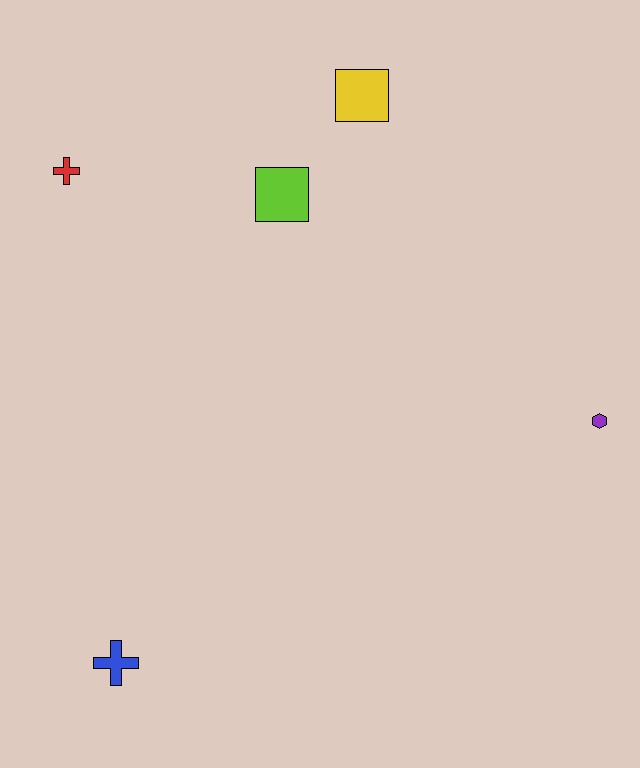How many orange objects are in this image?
There are no orange objects.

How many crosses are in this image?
There are 2 crosses.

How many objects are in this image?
There are 5 objects.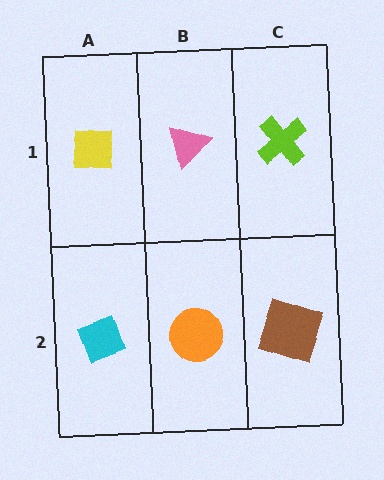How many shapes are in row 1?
3 shapes.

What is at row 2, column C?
A brown square.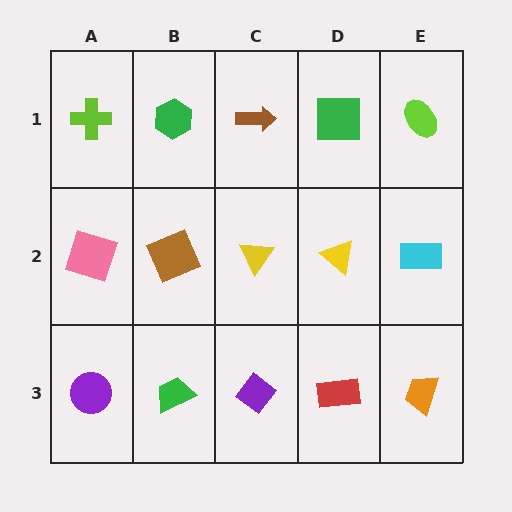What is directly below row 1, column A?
A pink square.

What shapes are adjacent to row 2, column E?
A lime ellipse (row 1, column E), an orange trapezoid (row 3, column E), a yellow triangle (row 2, column D).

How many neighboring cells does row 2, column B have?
4.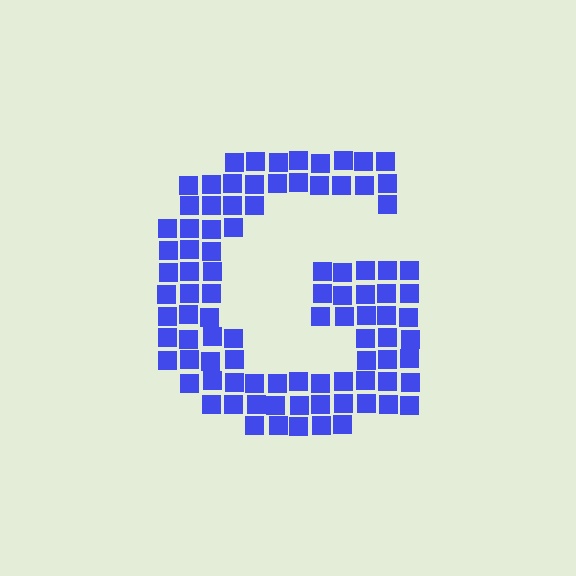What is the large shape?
The large shape is the letter G.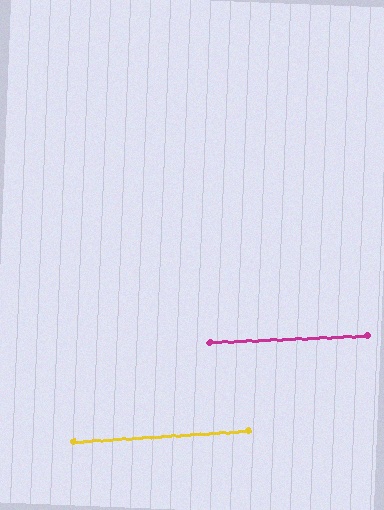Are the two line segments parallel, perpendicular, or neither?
Parallel — their directions differ by only 0.9°.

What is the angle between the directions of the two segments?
Approximately 1 degree.